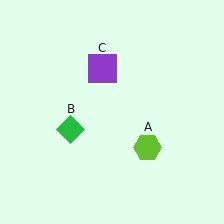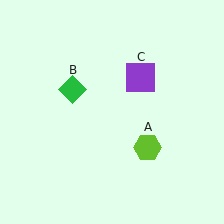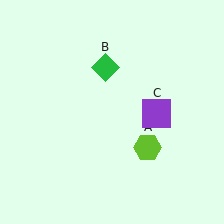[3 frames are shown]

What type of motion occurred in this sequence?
The green diamond (object B), purple square (object C) rotated clockwise around the center of the scene.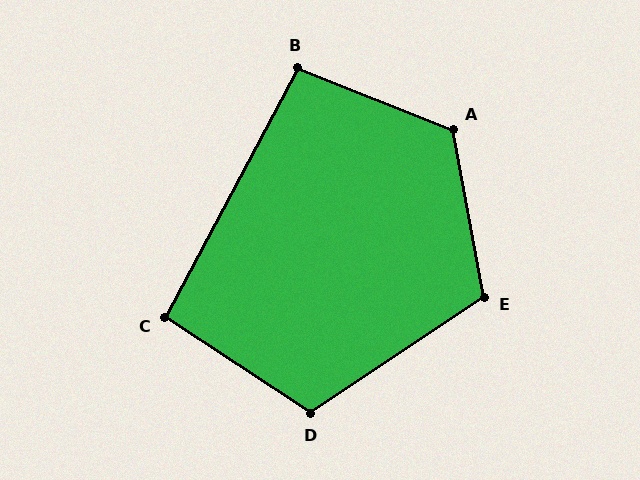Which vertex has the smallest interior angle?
C, at approximately 95 degrees.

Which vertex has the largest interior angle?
A, at approximately 122 degrees.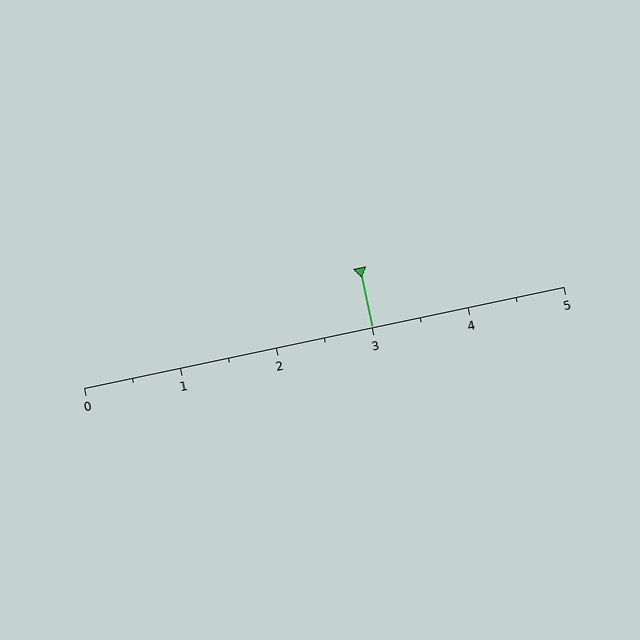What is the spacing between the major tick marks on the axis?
The major ticks are spaced 1 apart.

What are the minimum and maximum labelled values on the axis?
The axis runs from 0 to 5.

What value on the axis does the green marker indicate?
The marker indicates approximately 3.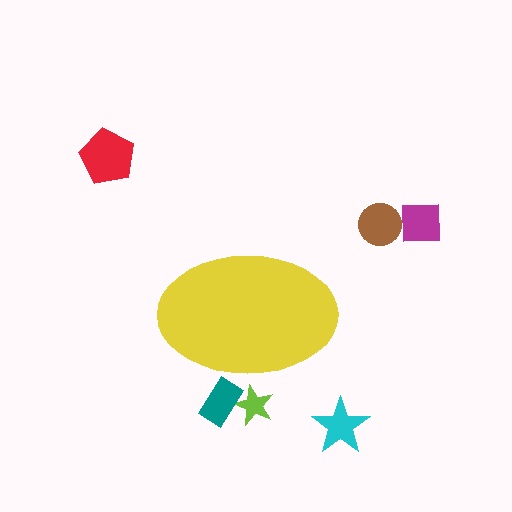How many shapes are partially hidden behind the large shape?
2 shapes are partially hidden.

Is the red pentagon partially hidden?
No, the red pentagon is fully visible.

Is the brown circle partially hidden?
No, the brown circle is fully visible.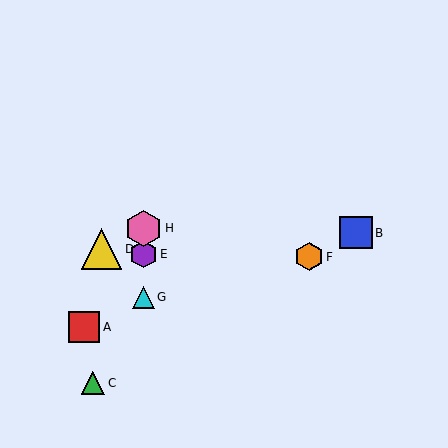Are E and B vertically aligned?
No, E is at x≈144 and B is at x≈356.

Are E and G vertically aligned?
Yes, both are at x≈144.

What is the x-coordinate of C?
Object C is at x≈93.